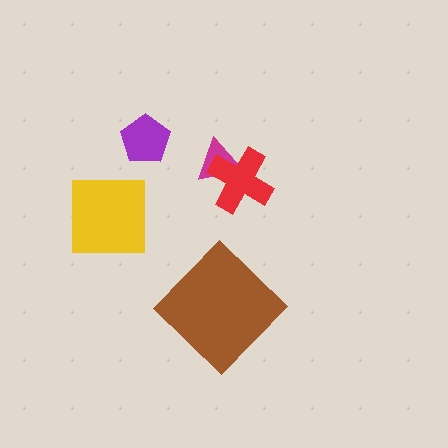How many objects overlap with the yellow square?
0 objects overlap with the yellow square.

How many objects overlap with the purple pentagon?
0 objects overlap with the purple pentagon.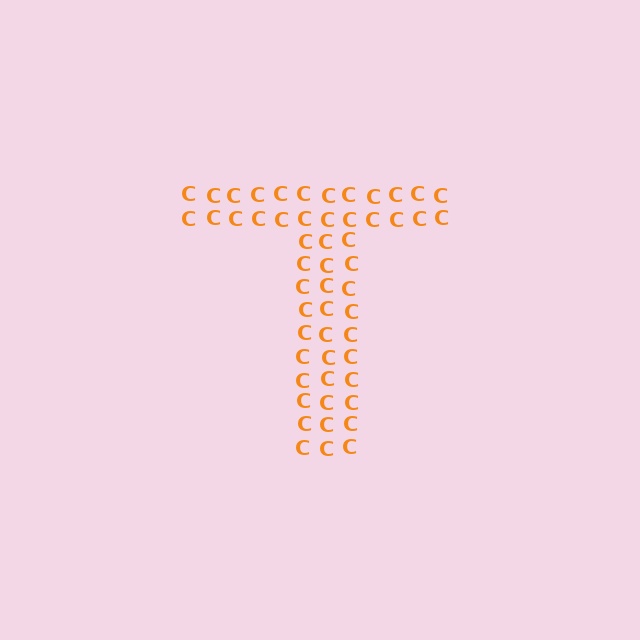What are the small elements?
The small elements are letter C's.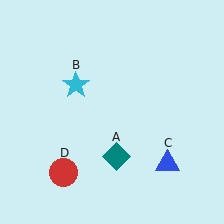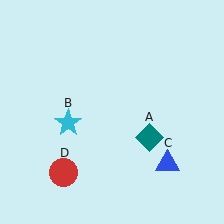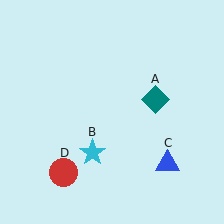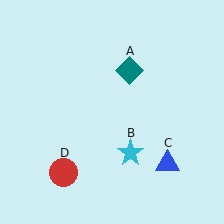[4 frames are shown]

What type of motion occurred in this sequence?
The teal diamond (object A), cyan star (object B) rotated counterclockwise around the center of the scene.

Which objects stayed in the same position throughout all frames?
Blue triangle (object C) and red circle (object D) remained stationary.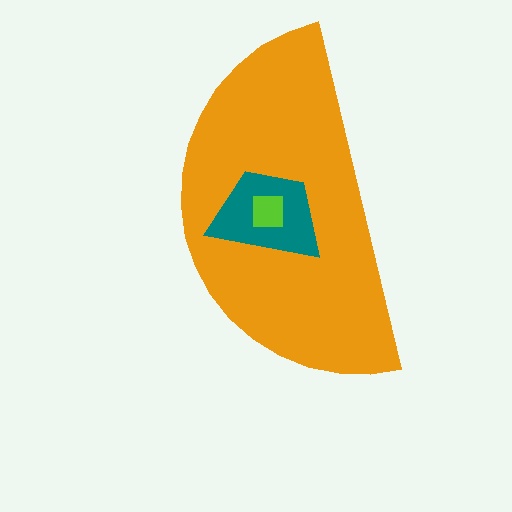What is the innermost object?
The lime square.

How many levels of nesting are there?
3.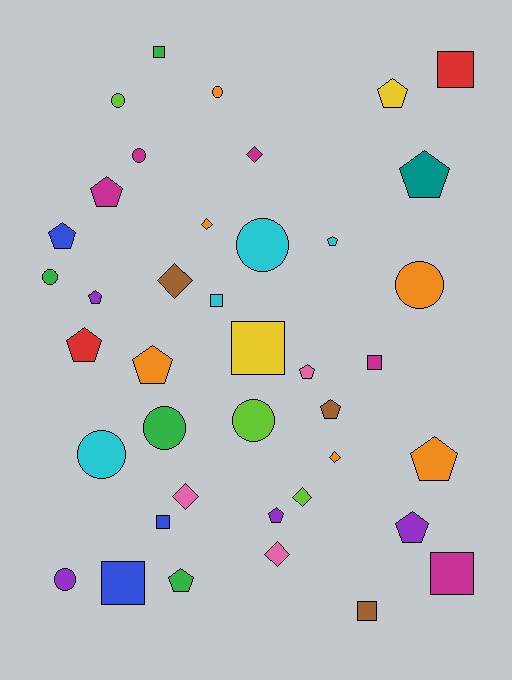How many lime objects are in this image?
There are 3 lime objects.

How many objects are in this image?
There are 40 objects.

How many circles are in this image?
There are 10 circles.